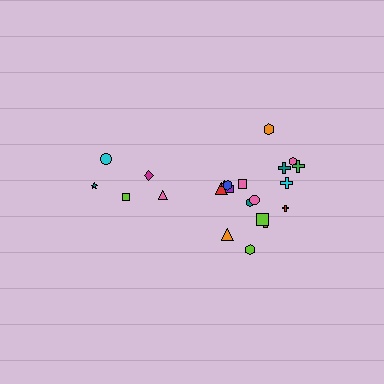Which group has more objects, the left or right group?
The right group.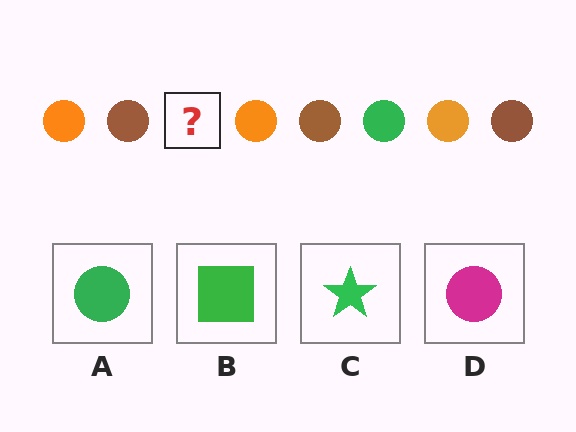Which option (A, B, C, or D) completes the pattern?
A.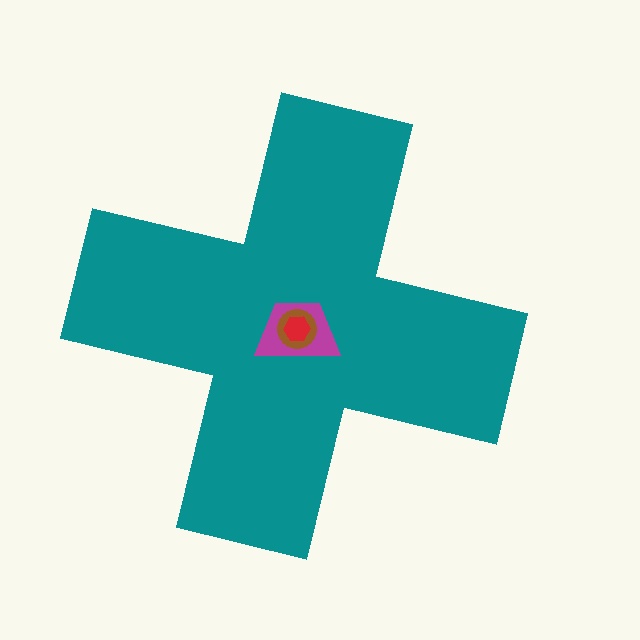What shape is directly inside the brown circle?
The red hexagon.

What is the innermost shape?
The red hexagon.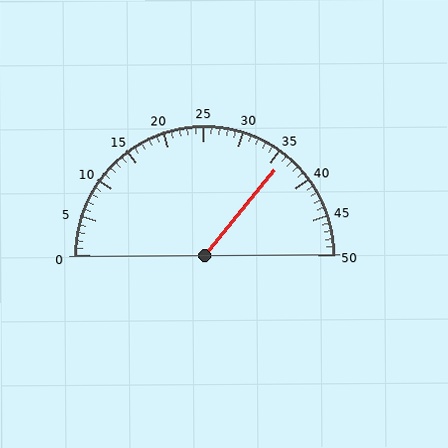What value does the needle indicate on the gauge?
The needle indicates approximately 36.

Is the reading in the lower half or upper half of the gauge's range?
The reading is in the upper half of the range (0 to 50).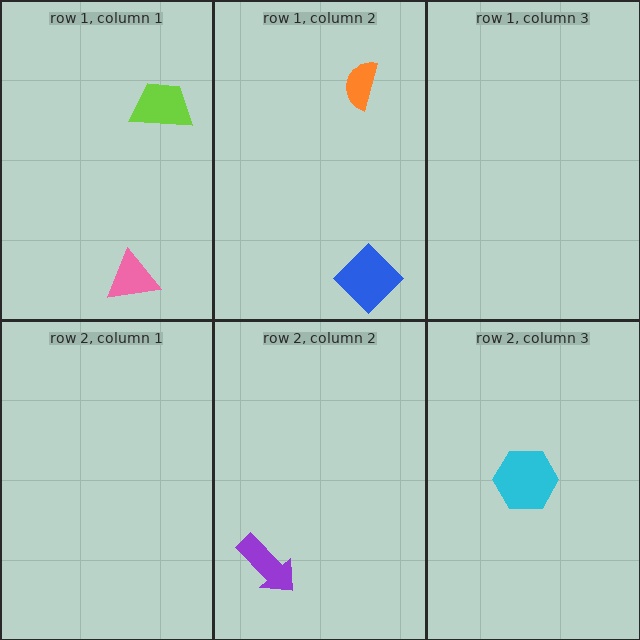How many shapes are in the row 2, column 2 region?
1.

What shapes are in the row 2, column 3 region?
The cyan hexagon.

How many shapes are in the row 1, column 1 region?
2.